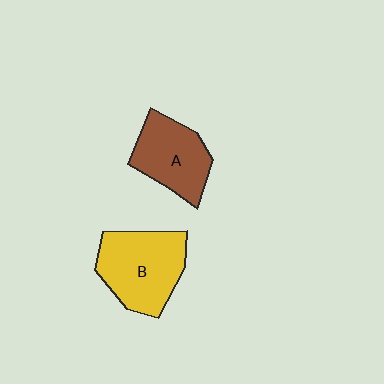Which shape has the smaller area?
Shape A (brown).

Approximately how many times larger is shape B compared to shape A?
Approximately 1.2 times.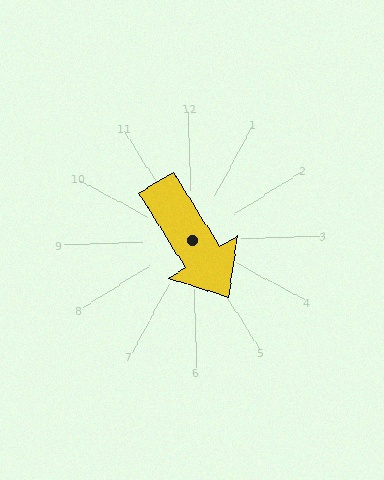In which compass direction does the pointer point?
Southeast.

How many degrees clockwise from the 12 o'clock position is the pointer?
Approximately 150 degrees.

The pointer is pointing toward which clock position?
Roughly 5 o'clock.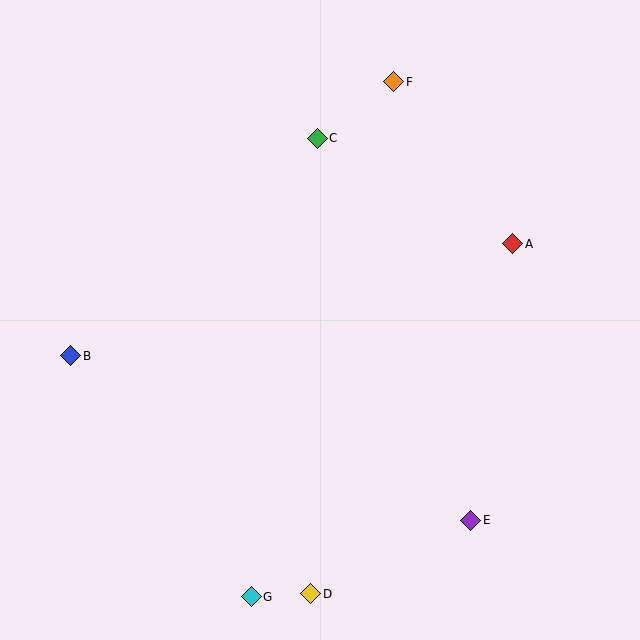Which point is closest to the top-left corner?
Point C is closest to the top-left corner.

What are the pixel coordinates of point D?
Point D is at (311, 594).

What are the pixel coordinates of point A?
Point A is at (513, 244).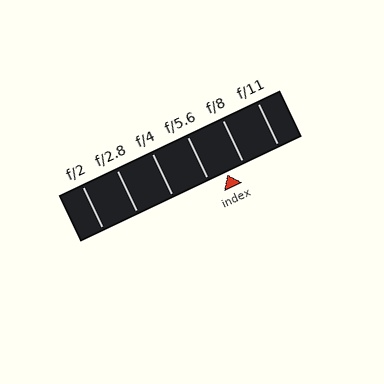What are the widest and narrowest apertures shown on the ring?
The widest aperture shown is f/2 and the narrowest is f/11.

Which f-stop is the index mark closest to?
The index mark is closest to f/8.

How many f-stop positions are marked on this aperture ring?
There are 6 f-stop positions marked.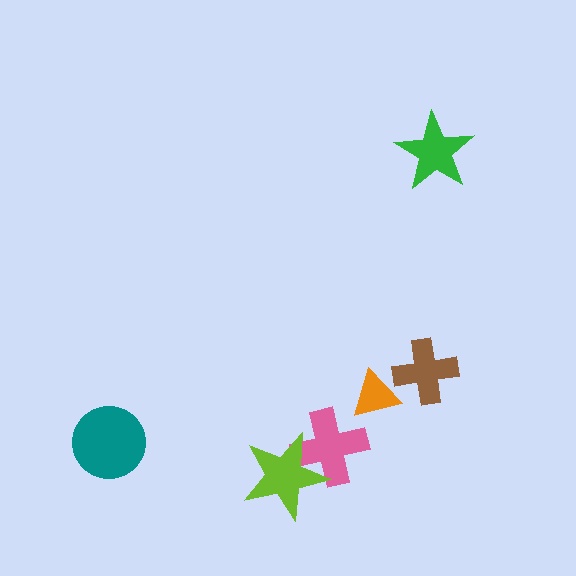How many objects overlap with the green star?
0 objects overlap with the green star.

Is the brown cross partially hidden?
No, no other shape covers it.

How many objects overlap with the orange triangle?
0 objects overlap with the orange triangle.